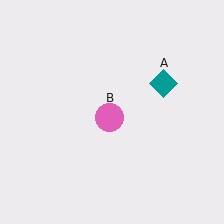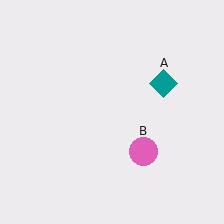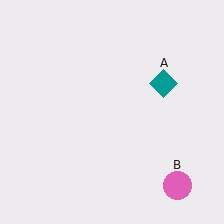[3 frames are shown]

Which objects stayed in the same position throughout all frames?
Teal diamond (object A) remained stationary.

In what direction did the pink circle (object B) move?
The pink circle (object B) moved down and to the right.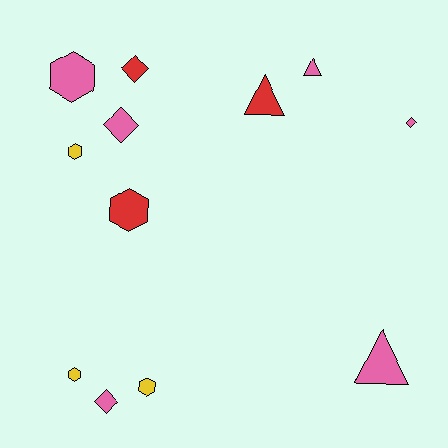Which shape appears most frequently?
Hexagon, with 5 objects.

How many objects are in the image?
There are 12 objects.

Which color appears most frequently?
Pink, with 6 objects.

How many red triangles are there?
There is 1 red triangle.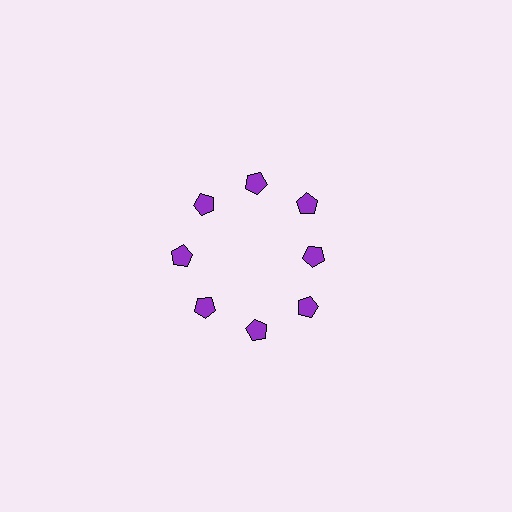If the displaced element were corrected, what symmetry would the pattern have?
It would have 8-fold rotational symmetry — the pattern would map onto itself every 45 degrees.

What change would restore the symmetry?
The symmetry would be restored by moving it outward, back onto the ring so that all 8 pentagons sit at equal angles and equal distance from the center.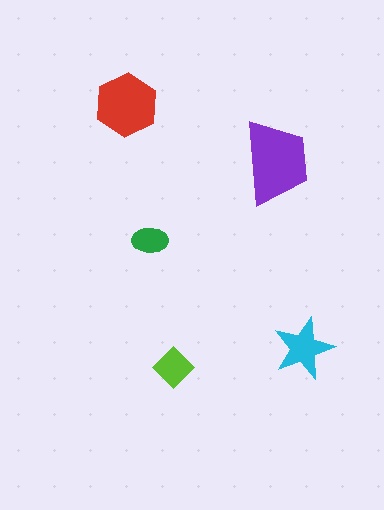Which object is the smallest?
The green ellipse.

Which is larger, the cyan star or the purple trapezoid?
The purple trapezoid.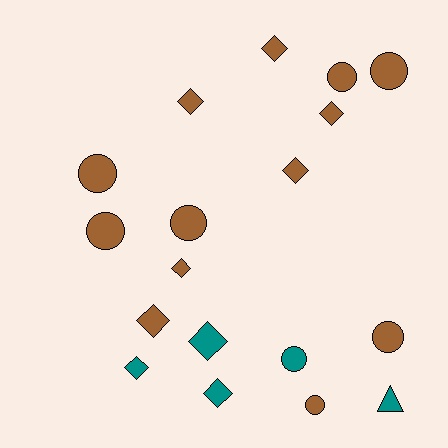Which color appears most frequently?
Brown, with 13 objects.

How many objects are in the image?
There are 18 objects.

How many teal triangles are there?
There is 1 teal triangle.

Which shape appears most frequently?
Diamond, with 9 objects.